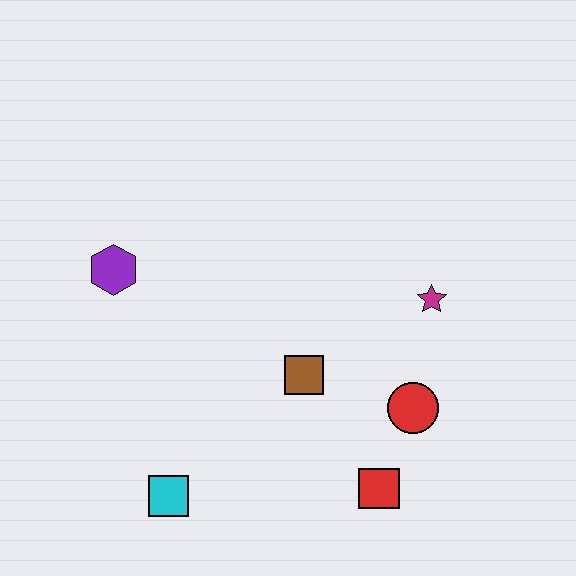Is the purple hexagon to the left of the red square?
Yes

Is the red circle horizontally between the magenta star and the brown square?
Yes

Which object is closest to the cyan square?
The brown square is closest to the cyan square.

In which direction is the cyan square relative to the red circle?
The cyan square is to the left of the red circle.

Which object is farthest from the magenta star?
The cyan square is farthest from the magenta star.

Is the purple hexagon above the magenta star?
Yes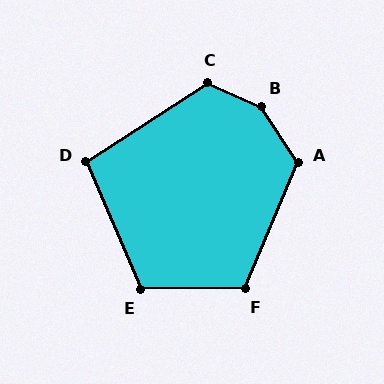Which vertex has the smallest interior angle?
D, at approximately 100 degrees.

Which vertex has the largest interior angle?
B, at approximately 147 degrees.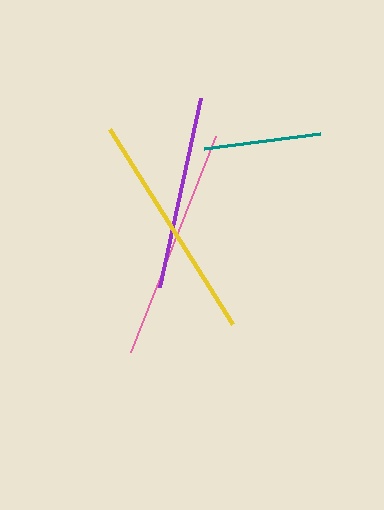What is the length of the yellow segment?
The yellow segment is approximately 231 pixels long.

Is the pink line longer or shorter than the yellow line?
The pink line is longer than the yellow line.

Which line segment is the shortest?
The teal line is the shortest at approximately 117 pixels.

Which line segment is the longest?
The pink line is the longest at approximately 233 pixels.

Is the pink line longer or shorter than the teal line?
The pink line is longer than the teal line.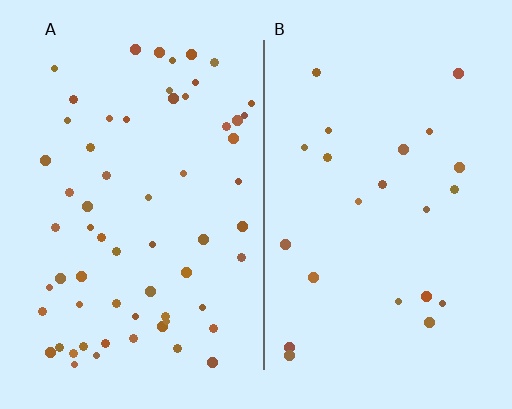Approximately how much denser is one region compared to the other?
Approximately 2.7× — region A over region B.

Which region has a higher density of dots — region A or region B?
A (the left).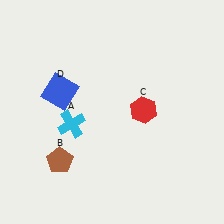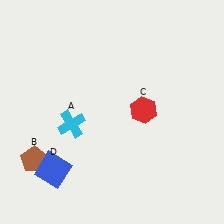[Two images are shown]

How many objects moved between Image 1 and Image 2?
2 objects moved between the two images.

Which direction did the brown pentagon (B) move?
The brown pentagon (B) moved left.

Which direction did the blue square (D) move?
The blue square (D) moved down.